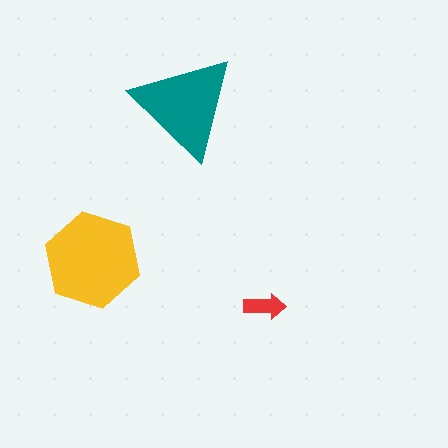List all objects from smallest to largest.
The red arrow, the teal triangle, the yellow hexagon.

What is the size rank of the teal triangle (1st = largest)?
2nd.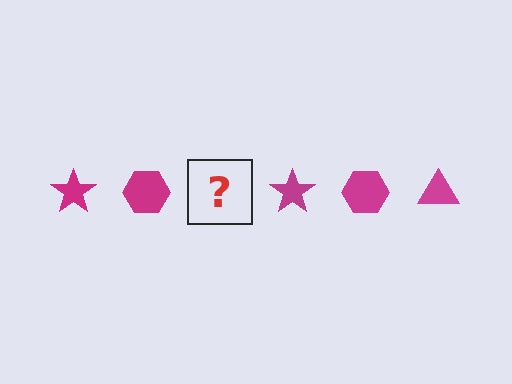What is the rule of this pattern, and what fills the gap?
The rule is that the pattern cycles through star, hexagon, triangle shapes in magenta. The gap should be filled with a magenta triangle.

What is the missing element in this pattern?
The missing element is a magenta triangle.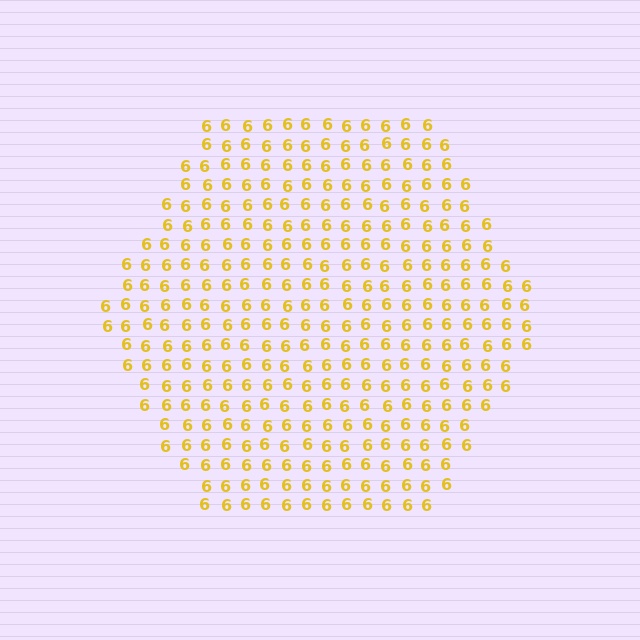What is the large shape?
The large shape is a hexagon.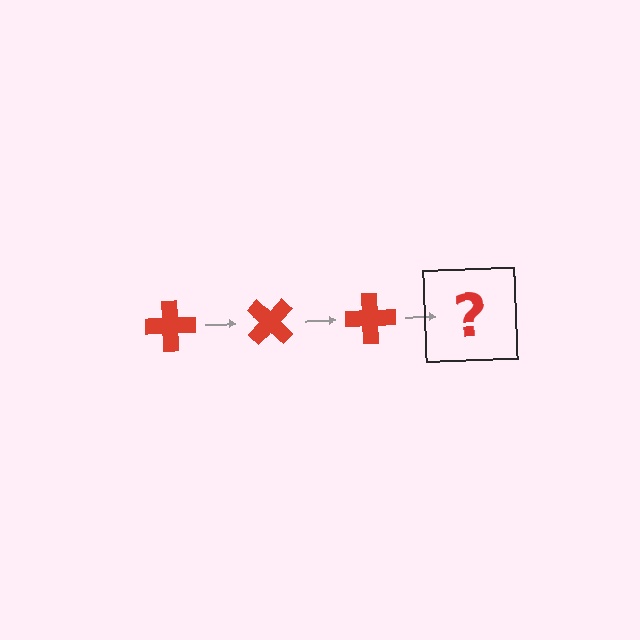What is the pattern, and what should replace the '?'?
The pattern is that the cross rotates 45 degrees each step. The '?' should be a red cross rotated 135 degrees.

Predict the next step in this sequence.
The next step is a red cross rotated 135 degrees.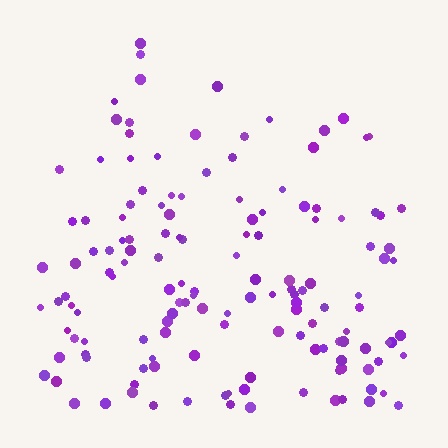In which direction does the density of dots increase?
From top to bottom, with the bottom side densest.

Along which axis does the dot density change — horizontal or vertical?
Vertical.